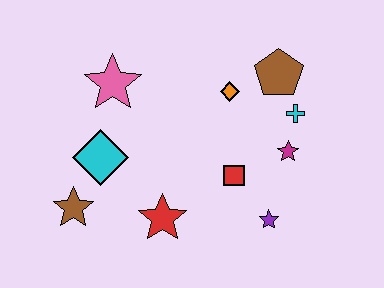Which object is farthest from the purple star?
The pink star is farthest from the purple star.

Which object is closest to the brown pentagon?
The cyan cross is closest to the brown pentagon.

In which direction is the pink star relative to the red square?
The pink star is to the left of the red square.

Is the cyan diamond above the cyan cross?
No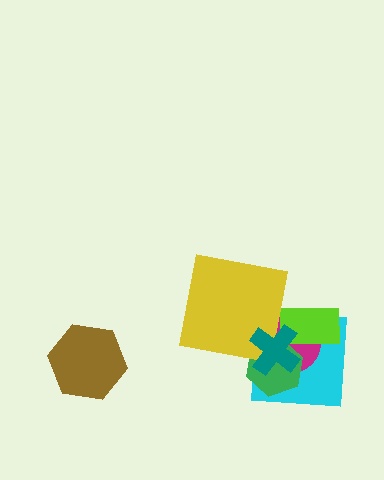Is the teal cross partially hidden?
No, no other shape covers it.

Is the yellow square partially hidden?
Yes, it is partially covered by another shape.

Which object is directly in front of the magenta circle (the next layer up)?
The green hexagon is directly in front of the magenta circle.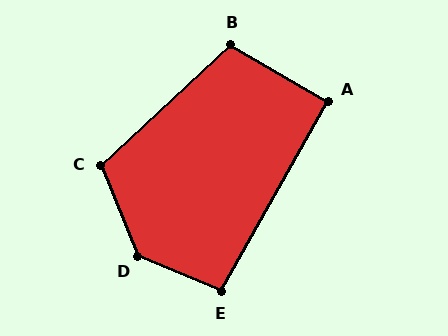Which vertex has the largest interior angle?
D, at approximately 135 degrees.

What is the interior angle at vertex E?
Approximately 97 degrees (obtuse).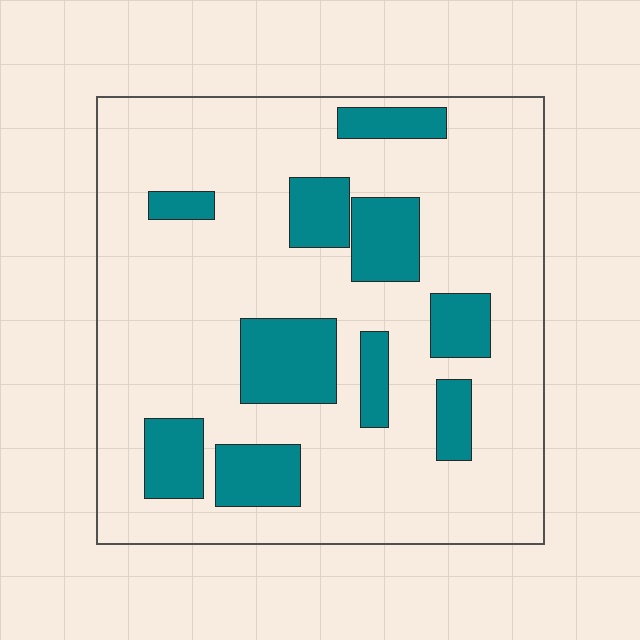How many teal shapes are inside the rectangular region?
10.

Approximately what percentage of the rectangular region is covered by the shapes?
Approximately 20%.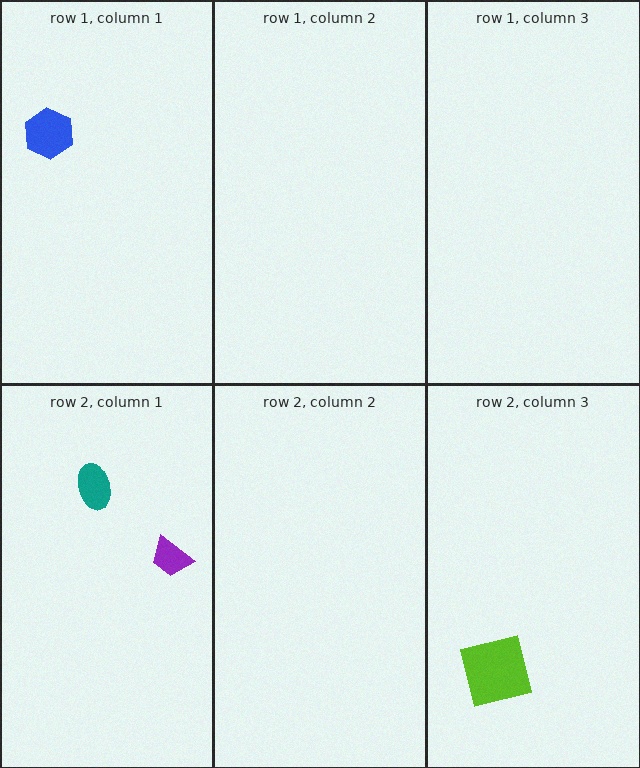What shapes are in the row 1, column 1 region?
The blue hexagon.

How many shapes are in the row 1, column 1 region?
1.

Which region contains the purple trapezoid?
The row 2, column 1 region.